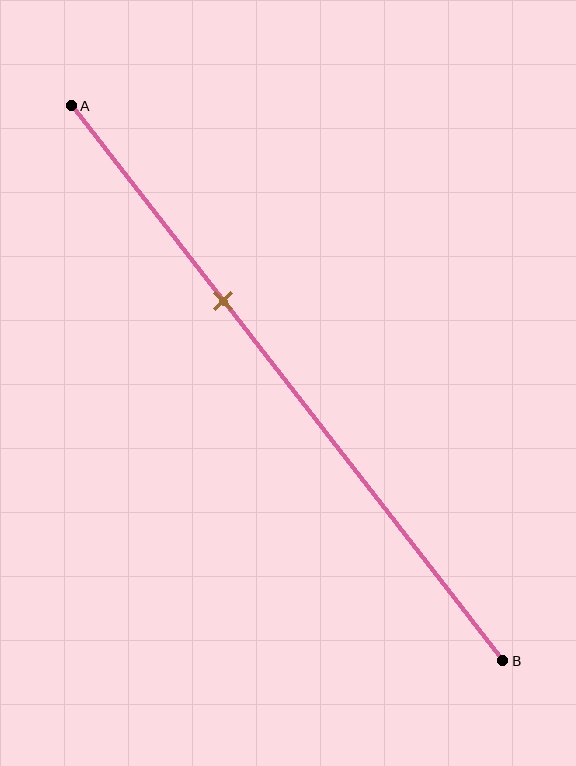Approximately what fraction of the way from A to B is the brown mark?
The brown mark is approximately 35% of the way from A to B.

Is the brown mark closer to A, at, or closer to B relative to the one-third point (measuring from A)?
The brown mark is approximately at the one-third point of segment AB.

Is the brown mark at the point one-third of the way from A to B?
Yes, the mark is approximately at the one-third point.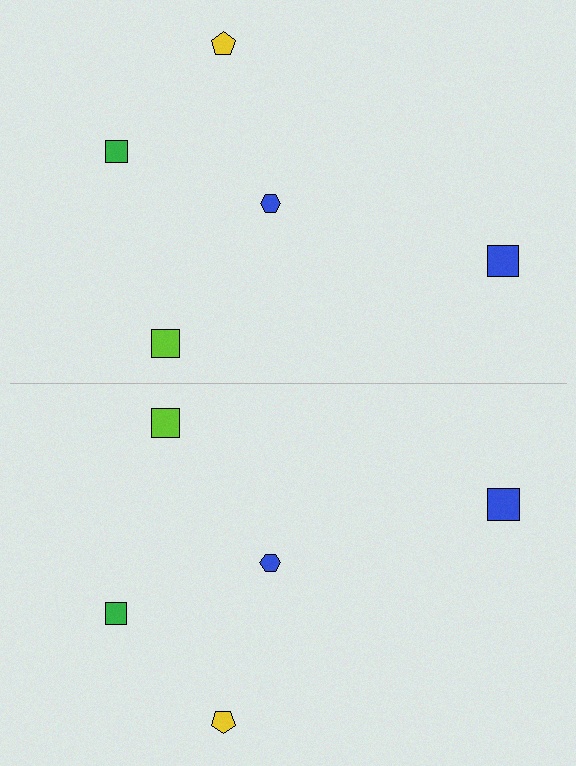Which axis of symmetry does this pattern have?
The pattern has a horizontal axis of symmetry running through the center of the image.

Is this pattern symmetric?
Yes, this pattern has bilateral (reflection) symmetry.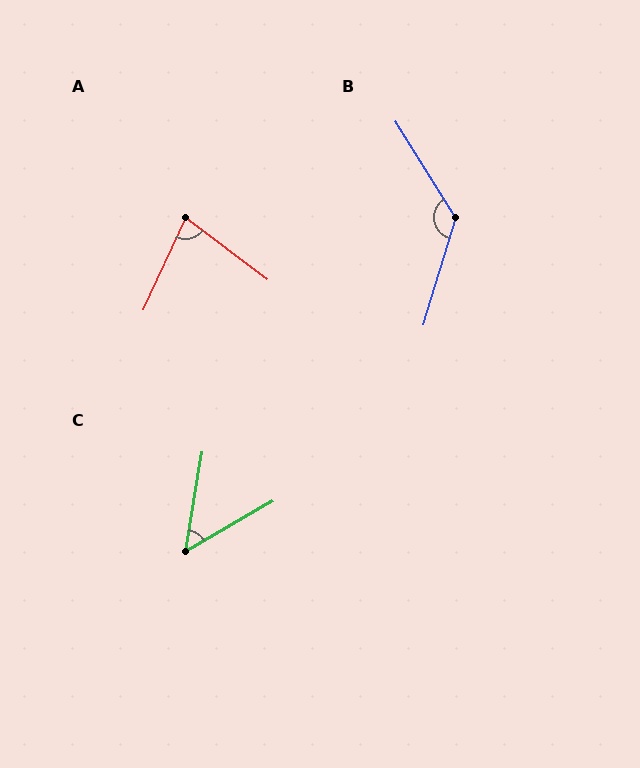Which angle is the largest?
B, at approximately 132 degrees.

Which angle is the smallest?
C, at approximately 51 degrees.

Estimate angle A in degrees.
Approximately 78 degrees.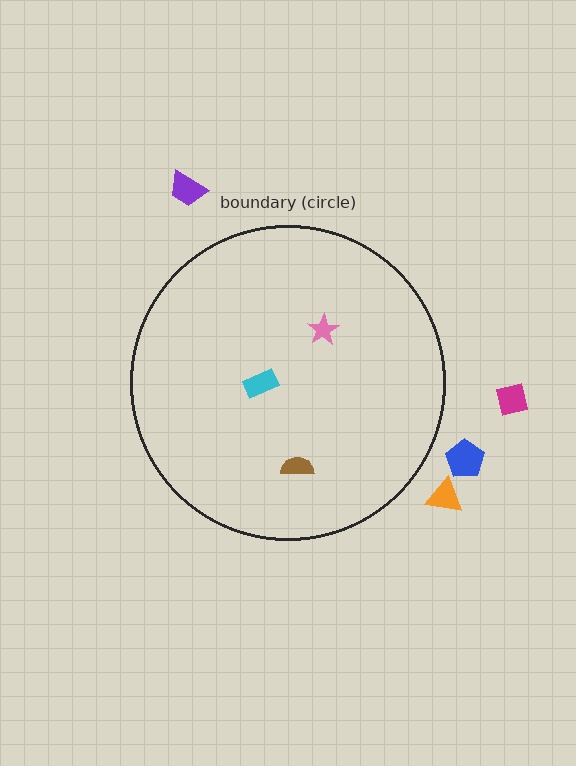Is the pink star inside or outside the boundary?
Inside.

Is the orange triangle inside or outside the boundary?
Outside.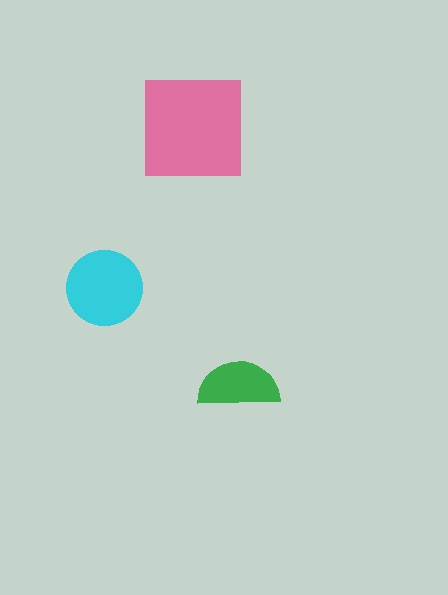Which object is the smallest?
The green semicircle.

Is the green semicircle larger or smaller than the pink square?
Smaller.